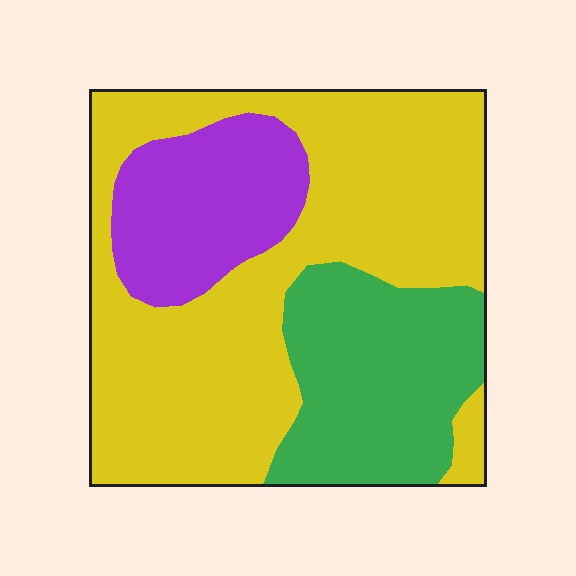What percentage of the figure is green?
Green covers 24% of the figure.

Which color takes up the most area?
Yellow, at roughly 60%.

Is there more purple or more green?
Green.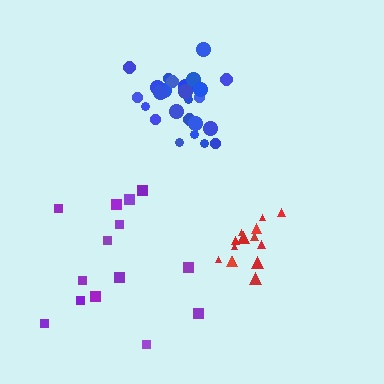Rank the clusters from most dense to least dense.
blue, red, purple.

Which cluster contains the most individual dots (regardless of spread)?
Blue (25).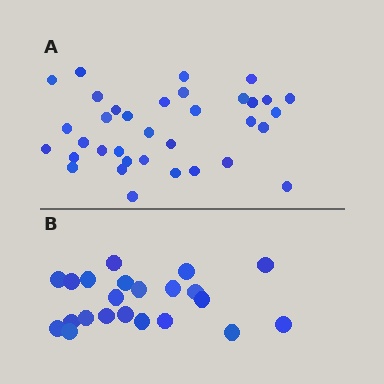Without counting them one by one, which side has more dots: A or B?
Region A (the top region) has more dots.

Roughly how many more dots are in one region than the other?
Region A has approximately 15 more dots than region B.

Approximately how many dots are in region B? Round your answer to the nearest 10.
About 20 dots. (The exact count is 22, which rounds to 20.)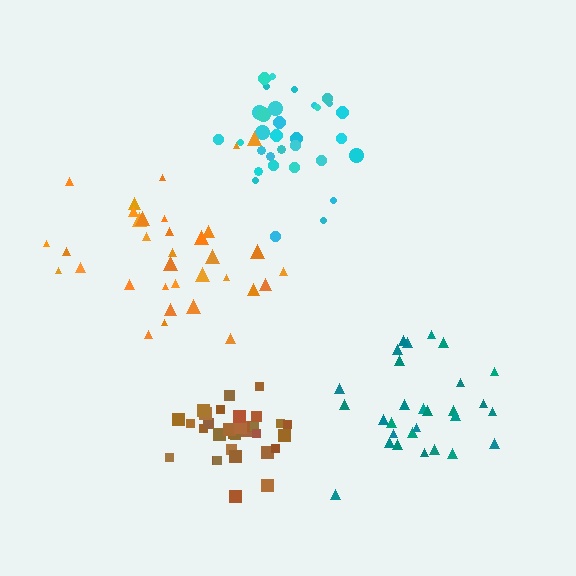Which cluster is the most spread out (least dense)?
Orange.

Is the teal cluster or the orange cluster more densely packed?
Teal.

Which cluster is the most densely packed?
Brown.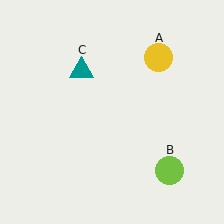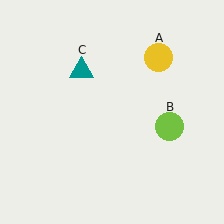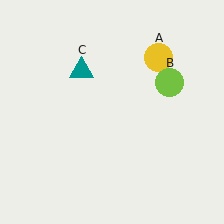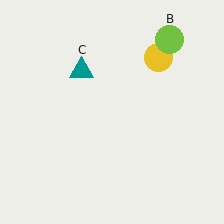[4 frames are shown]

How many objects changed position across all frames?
1 object changed position: lime circle (object B).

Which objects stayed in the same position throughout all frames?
Yellow circle (object A) and teal triangle (object C) remained stationary.